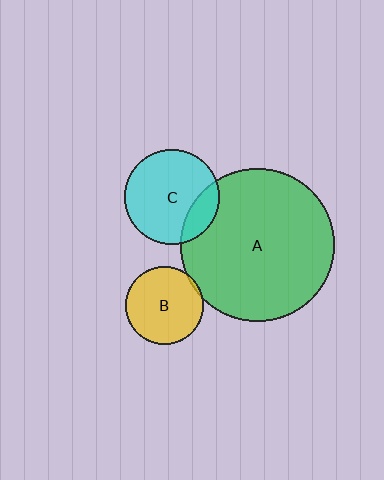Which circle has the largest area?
Circle A (green).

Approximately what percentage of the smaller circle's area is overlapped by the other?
Approximately 5%.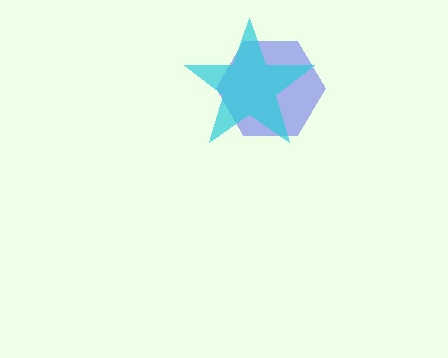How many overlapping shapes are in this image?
There are 2 overlapping shapes in the image.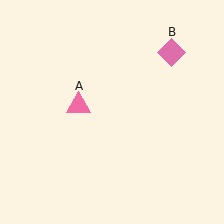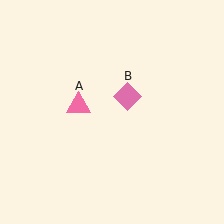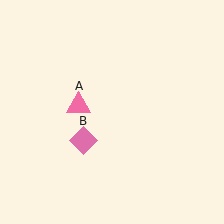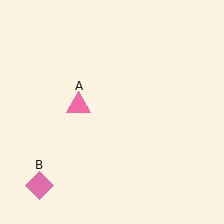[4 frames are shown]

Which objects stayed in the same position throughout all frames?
Pink triangle (object A) remained stationary.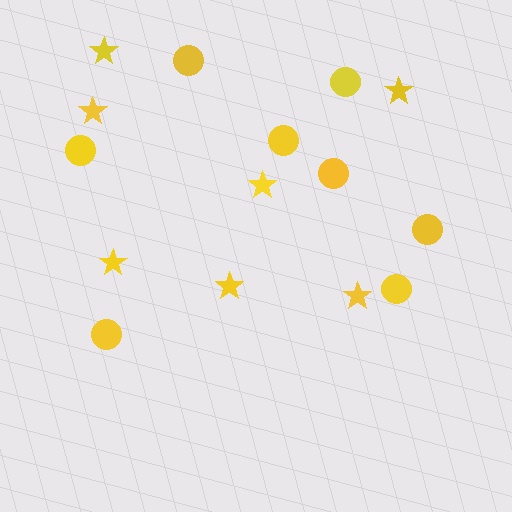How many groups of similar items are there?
There are 2 groups: one group of stars (7) and one group of circles (8).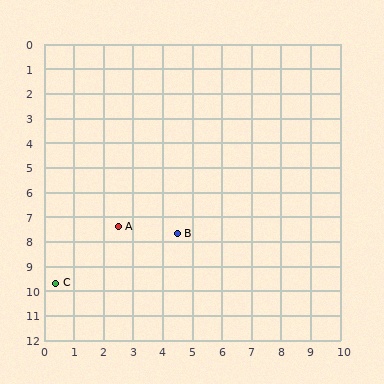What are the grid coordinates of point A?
Point A is at approximately (2.5, 7.4).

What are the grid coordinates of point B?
Point B is at approximately (4.5, 7.7).